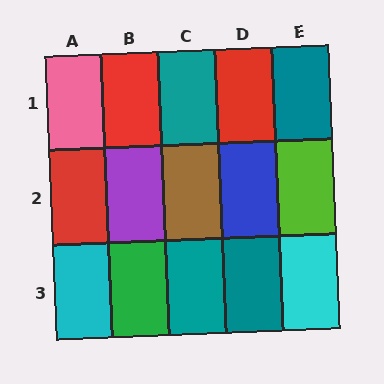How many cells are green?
1 cell is green.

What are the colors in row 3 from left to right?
Cyan, green, teal, teal, cyan.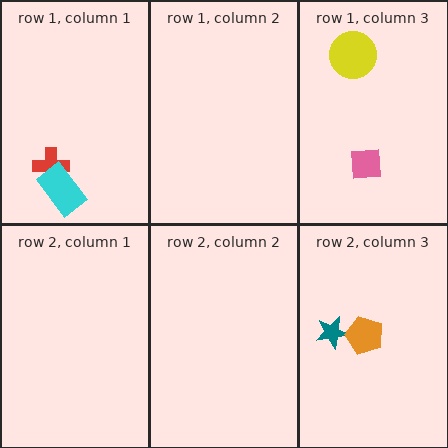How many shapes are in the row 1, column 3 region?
2.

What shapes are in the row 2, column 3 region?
The teal star, the orange pentagon.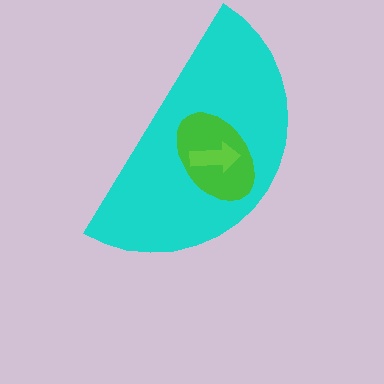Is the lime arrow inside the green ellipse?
Yes.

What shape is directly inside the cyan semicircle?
The green ellipse.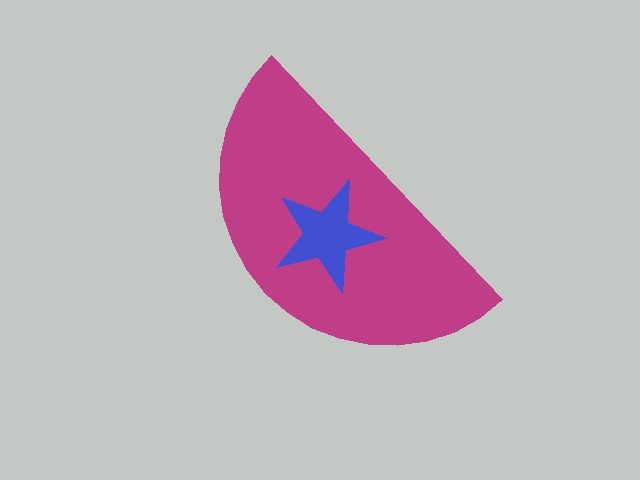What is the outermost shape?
The magenta semicircle.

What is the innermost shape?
The blue star.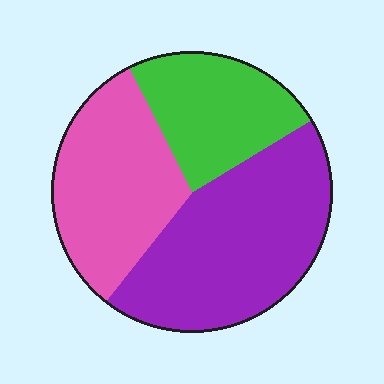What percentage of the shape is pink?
Pink takes up about one third (1/3) of the shape.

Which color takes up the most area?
Purple, at roughly 45%.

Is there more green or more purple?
Purple.